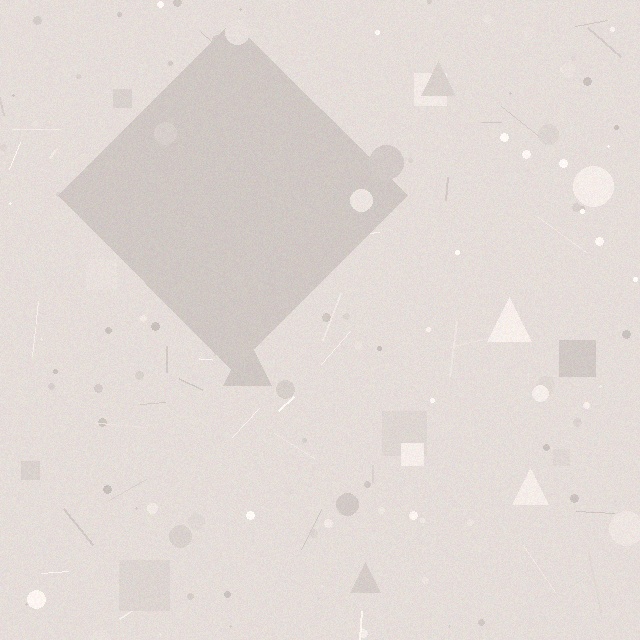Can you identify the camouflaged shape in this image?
The camouflaged shape is a diamond.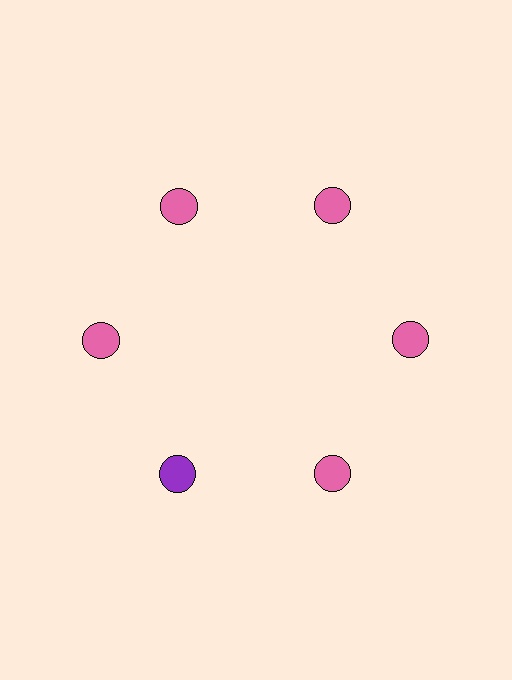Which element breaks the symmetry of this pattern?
The purple circle at roughly the 7 o'clock position breaks the symmetry. All other shapes are pink circles.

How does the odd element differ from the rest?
It has a different color: purple instead of pink.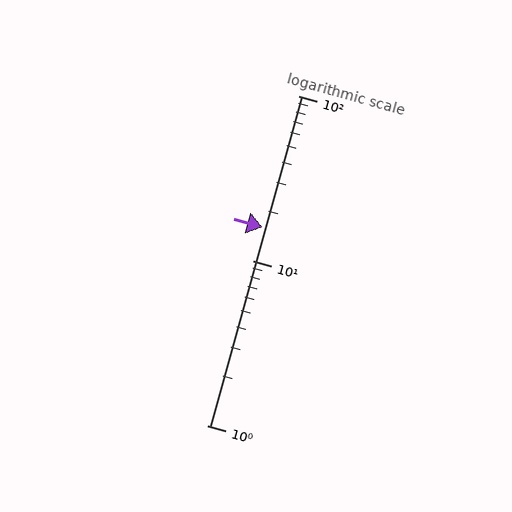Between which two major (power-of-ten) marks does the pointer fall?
The pointer is between 10 and 100.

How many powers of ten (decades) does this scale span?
The scale spans 2 decades, from 1 to 100.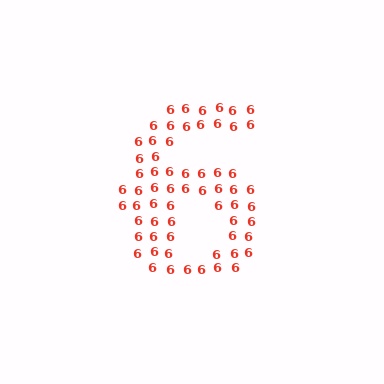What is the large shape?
The large shape is the digit 6.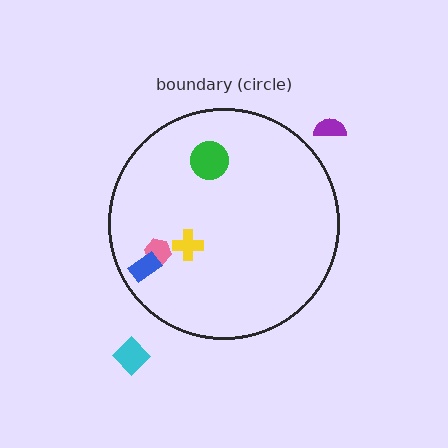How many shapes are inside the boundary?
4 inside, 2 outside.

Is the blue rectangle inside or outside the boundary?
Inside.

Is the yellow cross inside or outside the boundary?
Inside.